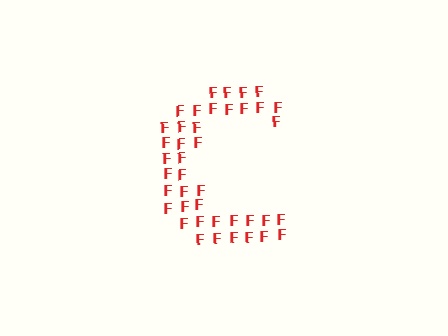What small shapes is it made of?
It is made of small letter F's.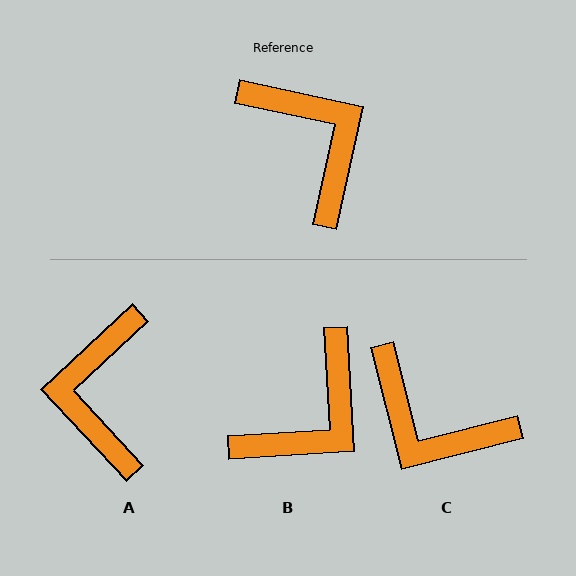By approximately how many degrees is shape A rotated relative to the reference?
Approximately 145 degrees counter-clockwise.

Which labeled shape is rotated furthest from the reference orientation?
C, about 153 degrees away.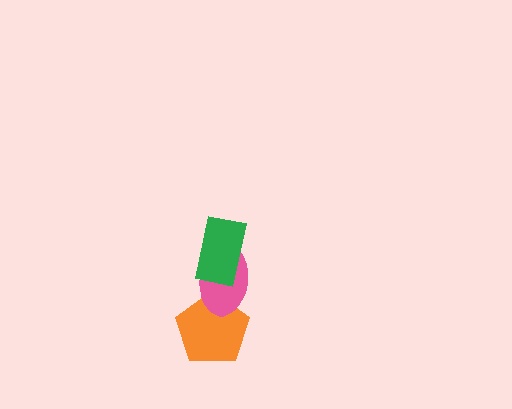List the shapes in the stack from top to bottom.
From top to bottom: the green rectangle, the pink ellipse, the orange pentagon.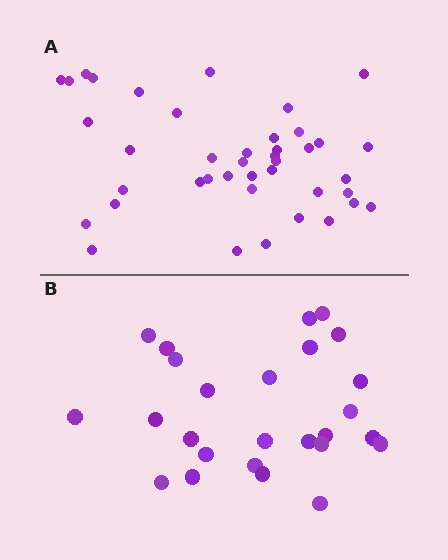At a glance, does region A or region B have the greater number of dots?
Region A (the top region) has more dots.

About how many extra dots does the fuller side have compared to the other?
Region A has approximately 15 more dots than region B.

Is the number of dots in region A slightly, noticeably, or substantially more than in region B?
Region A has substantially more. The ratio is roughly 1.6 to 1.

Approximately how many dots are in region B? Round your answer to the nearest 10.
About 30 dots. (The exact count is 26, which rounds to 30.)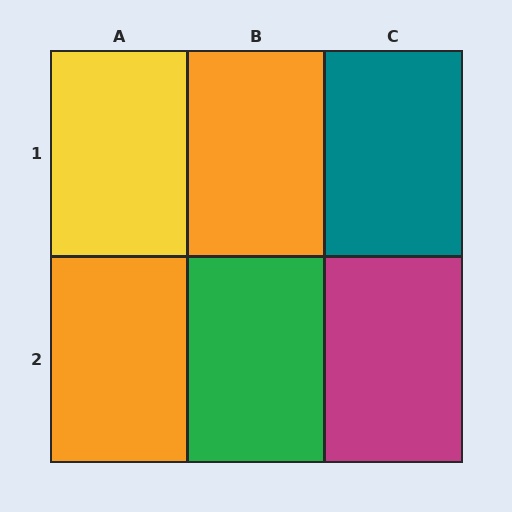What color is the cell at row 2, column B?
Green.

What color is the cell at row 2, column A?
Orange.